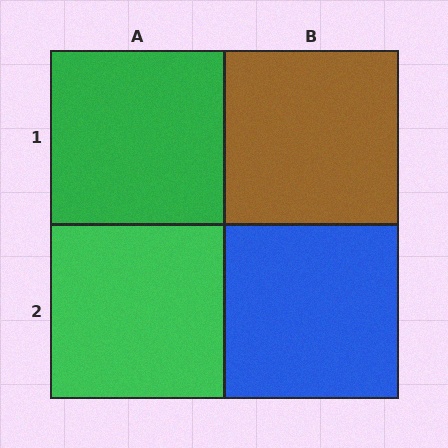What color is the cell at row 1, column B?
Brown.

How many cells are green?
2 cells are green.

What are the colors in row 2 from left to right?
Green, blue.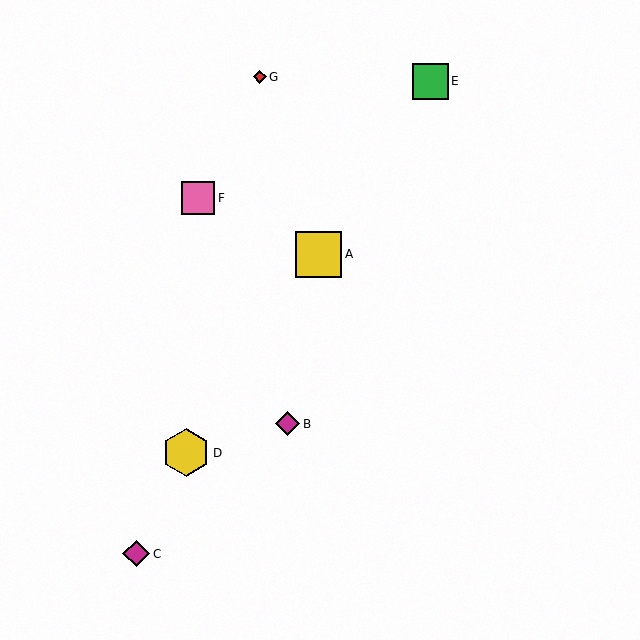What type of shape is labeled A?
Shape A is a yellow square.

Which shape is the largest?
The yellow hexagon (labeled D) is the largest.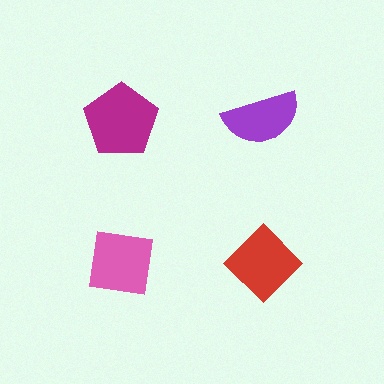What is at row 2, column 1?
A pink square.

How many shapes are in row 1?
2 shapes.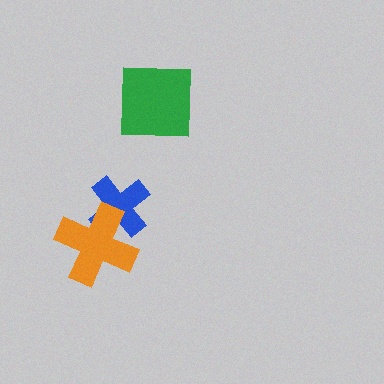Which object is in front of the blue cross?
The orange cross is in front of the blue cross.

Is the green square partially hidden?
No, no other shape covers it.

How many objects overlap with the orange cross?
1 object overlaps with the orange cross.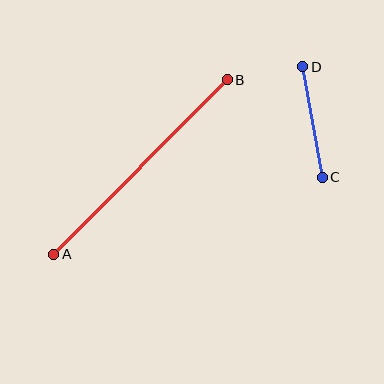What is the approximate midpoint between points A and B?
The midpoint is at approximately (141, 167) pixels.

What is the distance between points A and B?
The distance is approximately 246 pixels.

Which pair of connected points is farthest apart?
Points A and B are farthest apart.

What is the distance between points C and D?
The distance is approximately 112 pixels.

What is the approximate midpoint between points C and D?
The midpoint is at approximately (313, 122) pixels.